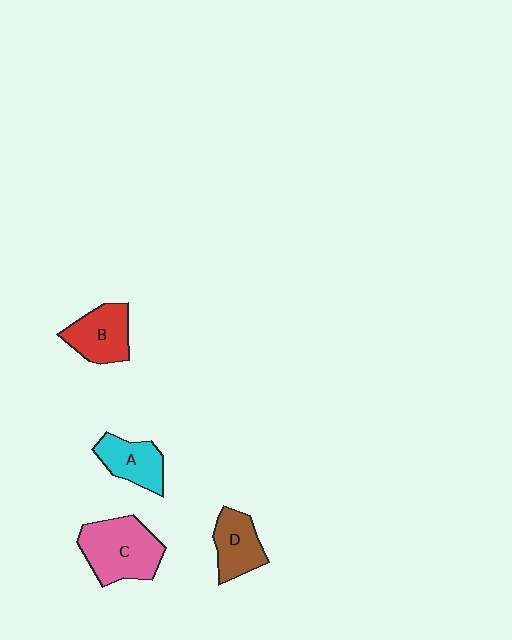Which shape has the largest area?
Shape C (pink).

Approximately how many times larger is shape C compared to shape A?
Approximately 1.6 times.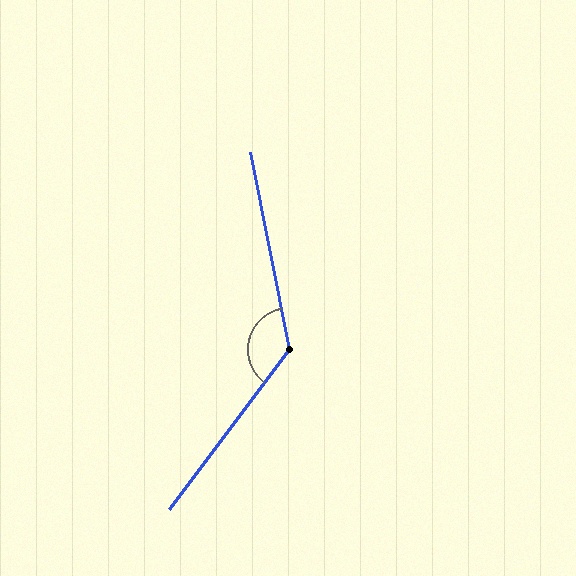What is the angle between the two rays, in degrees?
Approximately 132 degrees.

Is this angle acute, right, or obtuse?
It is obtuse.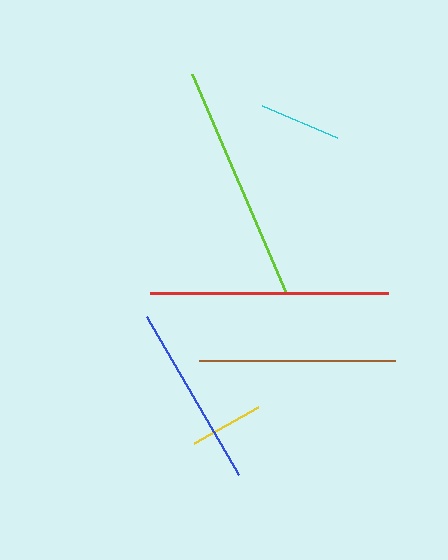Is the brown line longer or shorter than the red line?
The red line is longer than the brown line.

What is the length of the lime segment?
The lime segment is approximately 238 pixels long.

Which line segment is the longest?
The lime line is the longest at approximately 238 pixels.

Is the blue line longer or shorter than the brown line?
The brown line is longer than the blue line.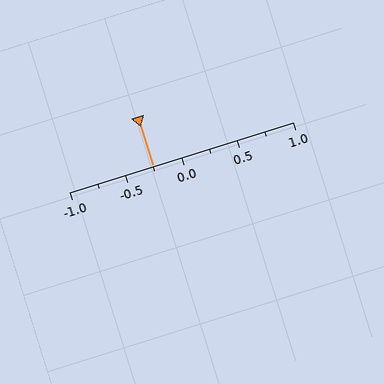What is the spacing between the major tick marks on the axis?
The major ticks are spaced 0.5 apart.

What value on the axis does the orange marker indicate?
The marker indicates approximately -0.25.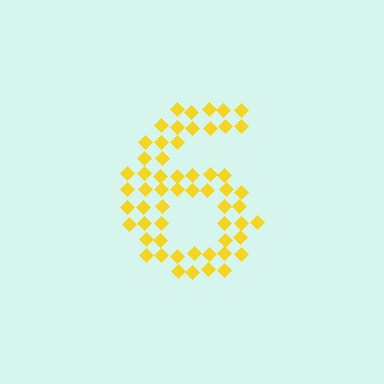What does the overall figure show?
The overall figure shows the digit 6.